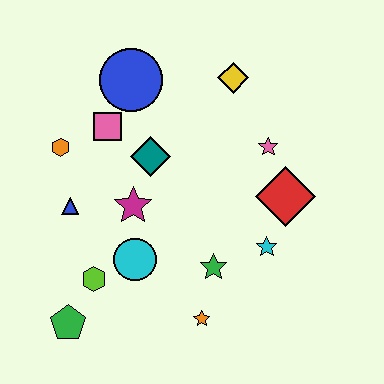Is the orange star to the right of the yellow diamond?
No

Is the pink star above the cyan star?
Yes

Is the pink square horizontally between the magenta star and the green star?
No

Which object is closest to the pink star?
The red diamond is closest to the pink star.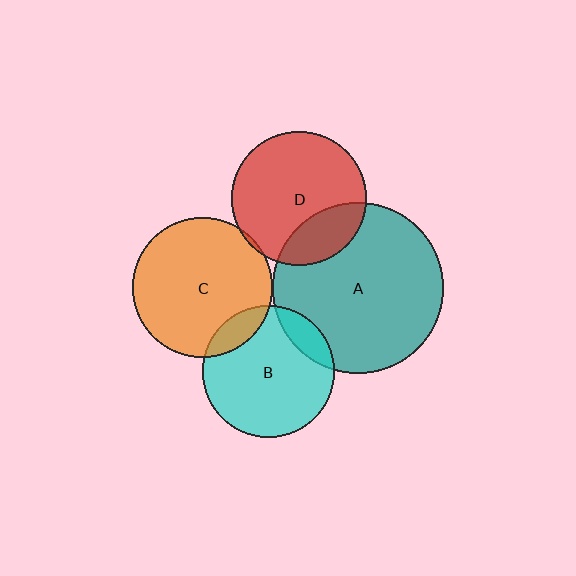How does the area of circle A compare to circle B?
Approximately 1.7 times.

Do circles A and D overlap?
Yes.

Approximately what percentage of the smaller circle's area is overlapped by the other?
Approximately 25%.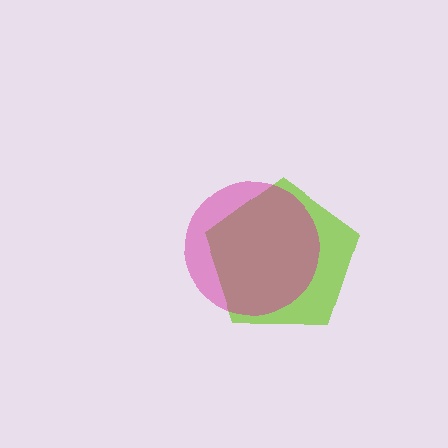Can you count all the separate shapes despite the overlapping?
Yes, there are 2 separate shapes.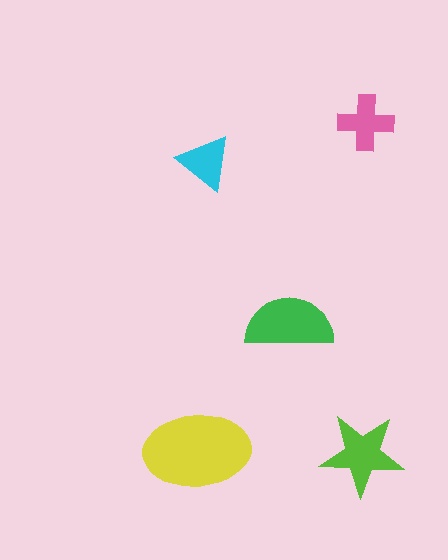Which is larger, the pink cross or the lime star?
The lime star.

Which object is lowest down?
The lime star is bottommost.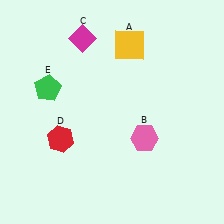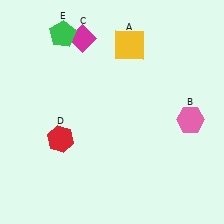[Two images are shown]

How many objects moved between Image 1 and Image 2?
2 objects moved between the two images.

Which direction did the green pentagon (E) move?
The green pentagon (E) moved up.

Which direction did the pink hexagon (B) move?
The pink hexagon (B) moved right.